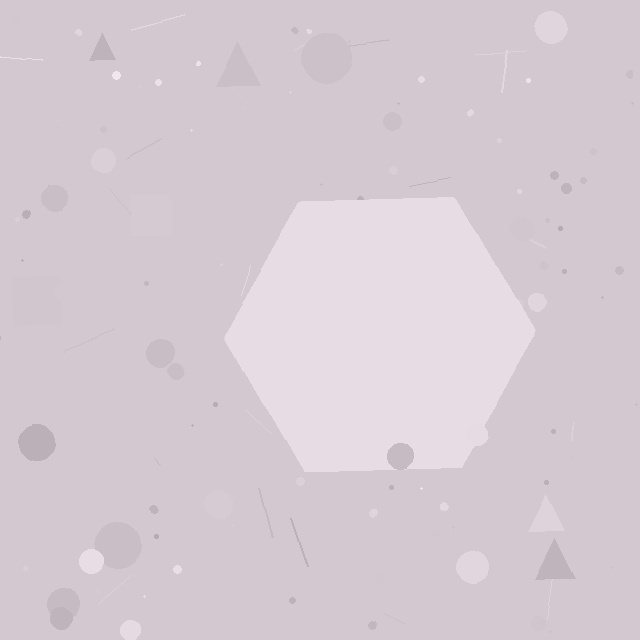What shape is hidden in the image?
A hexagon is hidden in the image.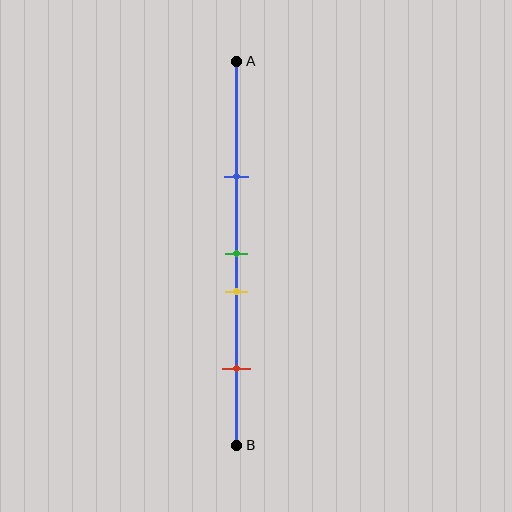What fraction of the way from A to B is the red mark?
The red mark is approximately 80% (0.8) of the way from A to B.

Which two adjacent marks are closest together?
The green and yellow marks are the closest adjacent pair.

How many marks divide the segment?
There are 4 marks dividing the segment.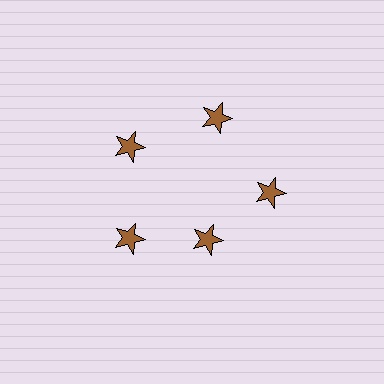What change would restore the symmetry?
The symmetry would be restored by moving it outward, back onto the ring so that all 5 stars sit at equal angles and equal distance from the center.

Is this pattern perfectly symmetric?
No. The 5 brown stars are arranged in a ring, but one element near the 5 o'clock position is pulled inward toward the center, breaking the 5-fold rotational symmetry.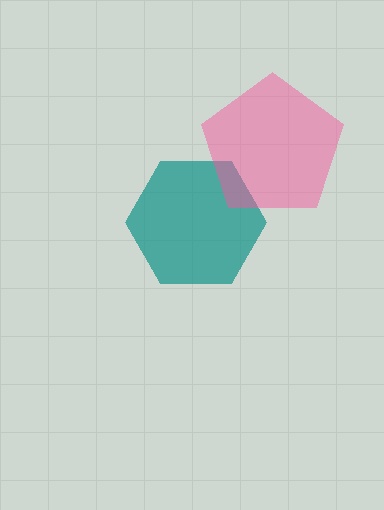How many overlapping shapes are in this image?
There are 2 overlapping shapes in the image.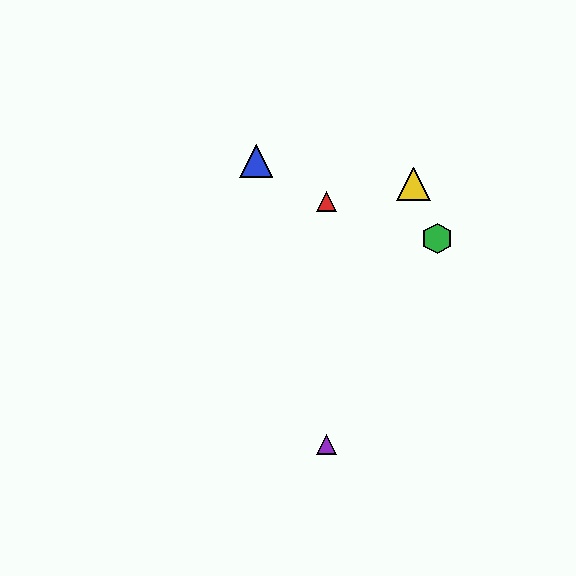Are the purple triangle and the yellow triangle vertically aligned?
No, the purple triangle is at x≈326 and the yellow triangle is at x≈413.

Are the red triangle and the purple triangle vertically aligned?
Yes, both are at x≈326.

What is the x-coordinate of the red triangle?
The red triangle is at x≈326.